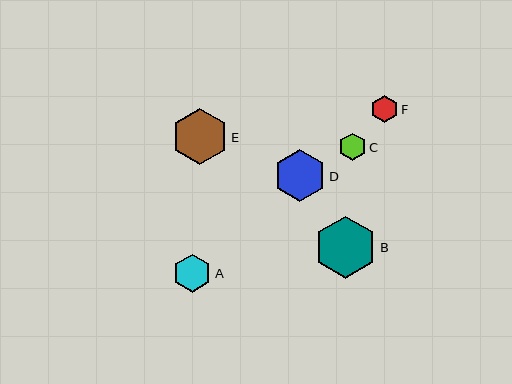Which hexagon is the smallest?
Hexagon F is the smallest with a size of approximately 27 pixels.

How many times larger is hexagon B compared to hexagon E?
Hexagon B is approximately 1.1 times the size of hexagon E.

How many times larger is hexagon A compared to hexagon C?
Hexagon A is approximately 1.4 times the size of hexagon C.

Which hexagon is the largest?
Hexagon B is the largest with a size of approximately 62 pixels.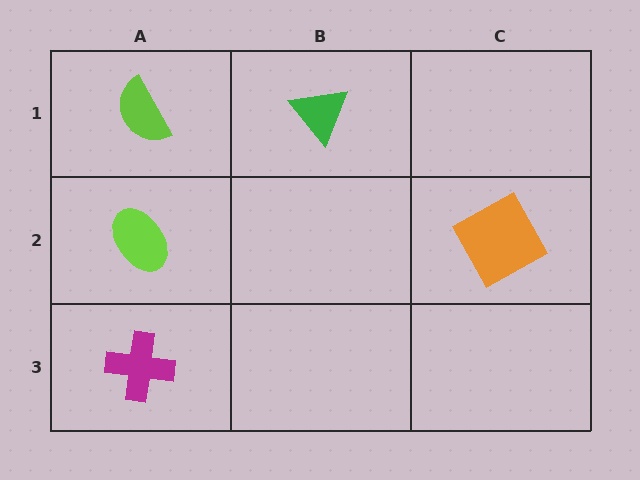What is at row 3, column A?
A magenta cross.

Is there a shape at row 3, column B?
No, that cell is empty.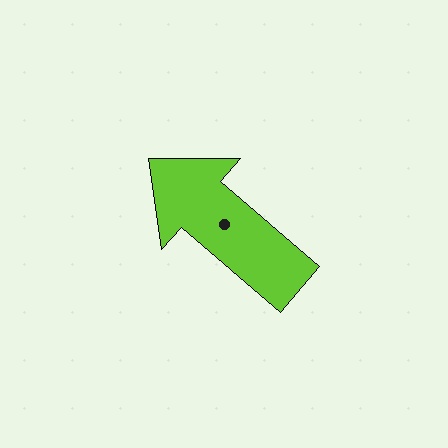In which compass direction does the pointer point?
Northwest.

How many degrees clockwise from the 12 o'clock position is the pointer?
Approximately 311 degrees.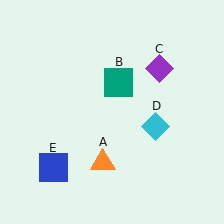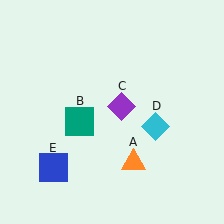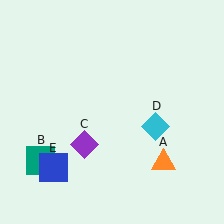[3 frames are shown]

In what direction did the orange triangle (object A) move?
The orange triangle (object A) moved right.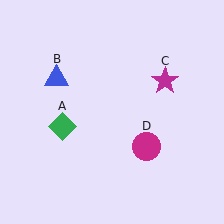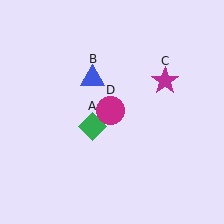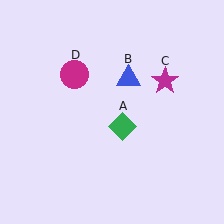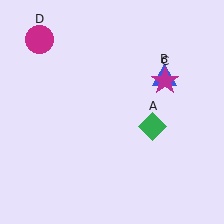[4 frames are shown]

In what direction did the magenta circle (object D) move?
The magenta circle (object D) moved up and to the left.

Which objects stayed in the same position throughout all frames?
Magenta star (object C) remained stationary.